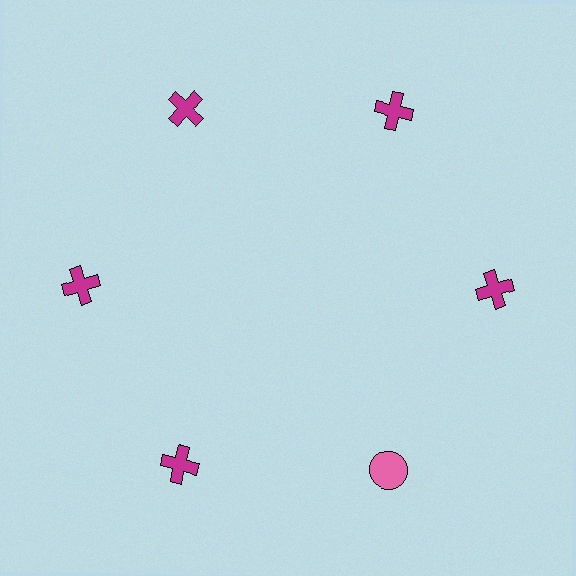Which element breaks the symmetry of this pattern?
The pink circle at roughly the 5 o'clock position breaks the symmetry. All other shapes are magenta crosses.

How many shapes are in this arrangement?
There are 6 shapes arranged in a ring pattern.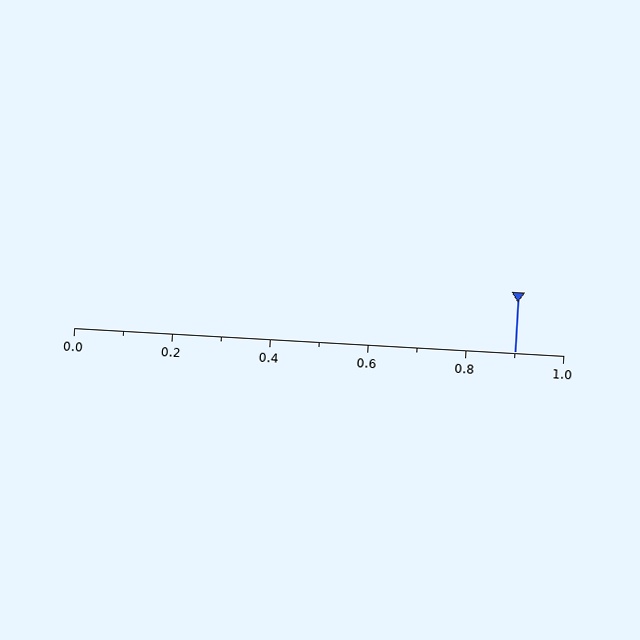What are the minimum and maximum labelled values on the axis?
The axis runs from 0.0 to 1.0.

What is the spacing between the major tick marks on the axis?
The major ticks are spaced 0.2 apart.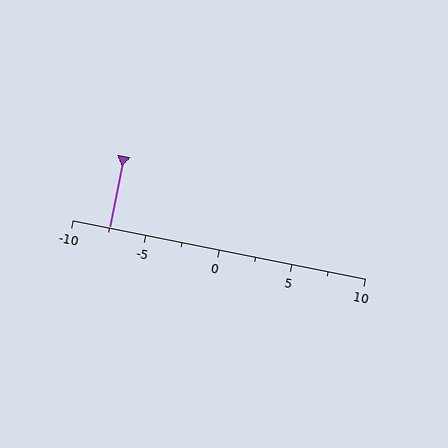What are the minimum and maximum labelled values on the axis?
The axis runs from -10 to 10.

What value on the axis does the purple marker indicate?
The marker indicates approximately -7.5.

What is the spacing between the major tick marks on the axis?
The major ticks are spaced 5 apart.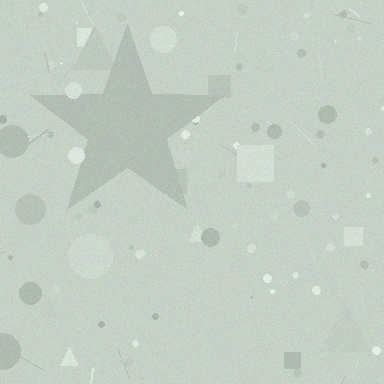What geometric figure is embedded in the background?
A star is embedded in the background.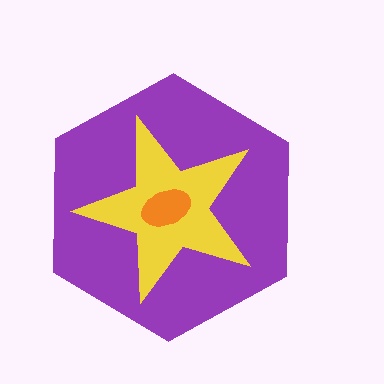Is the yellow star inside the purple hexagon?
Yes.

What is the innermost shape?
The orange ellipse.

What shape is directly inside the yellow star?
The orange ellipse.